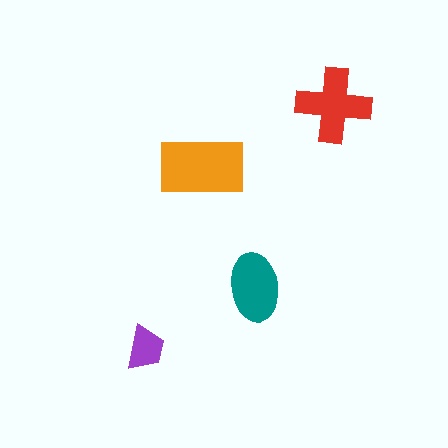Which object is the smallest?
The purple trapezoid.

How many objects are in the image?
There are 4 objects in the image.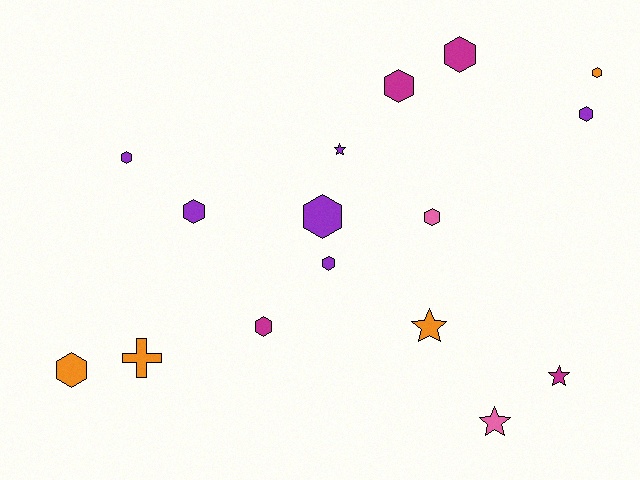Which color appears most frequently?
Purple, with 6 objects.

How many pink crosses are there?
There are no pink crosses.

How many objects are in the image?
There are 16 objects.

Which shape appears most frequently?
Hexagon, with 11 objects.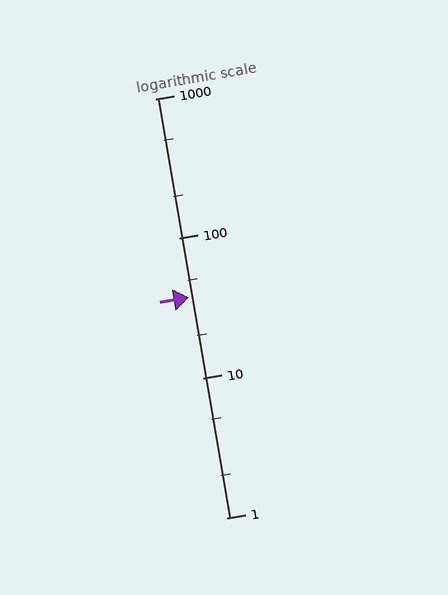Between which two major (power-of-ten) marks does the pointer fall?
The pointer is between 10 and 100.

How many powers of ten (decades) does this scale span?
The scale spans 3 decades, from 1 to 1000.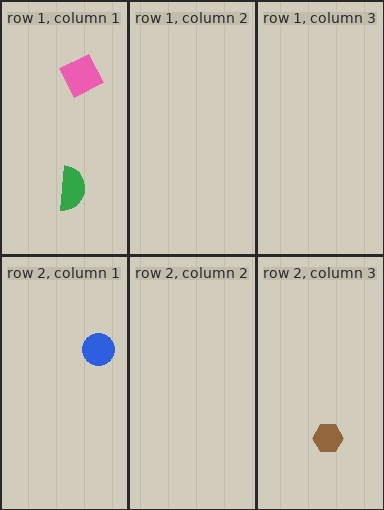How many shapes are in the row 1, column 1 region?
2.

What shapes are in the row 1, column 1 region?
The pink square, the green semicircle.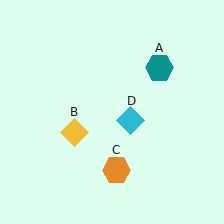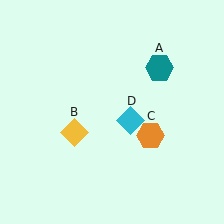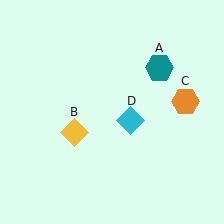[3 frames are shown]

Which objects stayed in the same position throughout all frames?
Teal hexagon (object A) and yellow diamond (object B) and cyan diamond (object D) remained stationary.